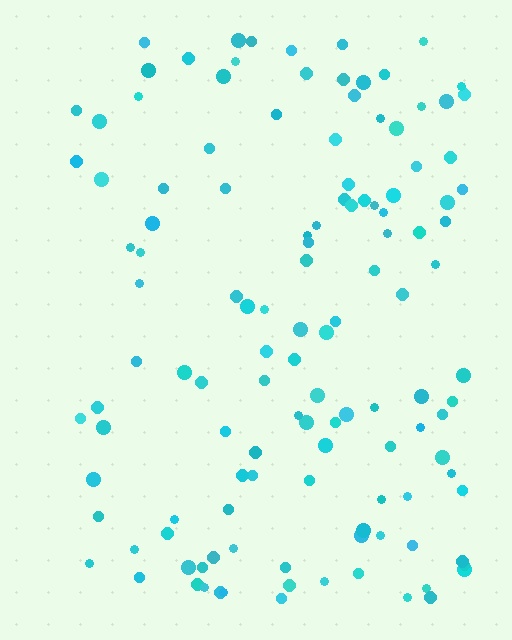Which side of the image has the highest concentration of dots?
The right.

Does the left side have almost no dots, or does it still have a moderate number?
Still a moderate number, just noticeably fewer than the right.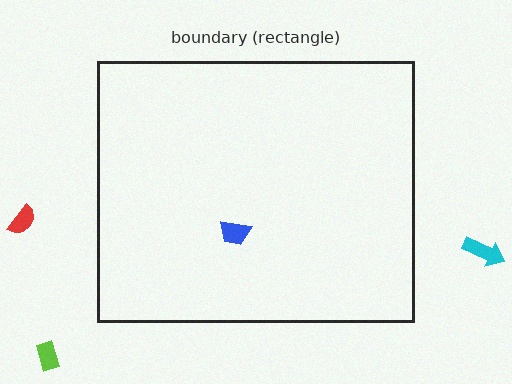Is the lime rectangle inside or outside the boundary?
Outside.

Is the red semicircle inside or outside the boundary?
Outside.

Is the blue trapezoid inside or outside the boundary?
Inside.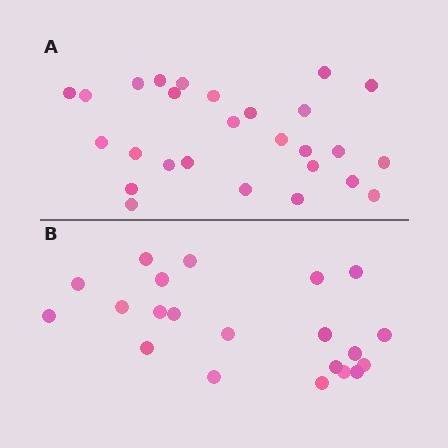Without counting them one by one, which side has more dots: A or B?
Region A (the top region) has more dots.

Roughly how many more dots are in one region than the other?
Region A has about 6 more dots than region B.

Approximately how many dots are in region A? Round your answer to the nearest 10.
About 30 dots. (The exact count is 27, which rounds to 30.)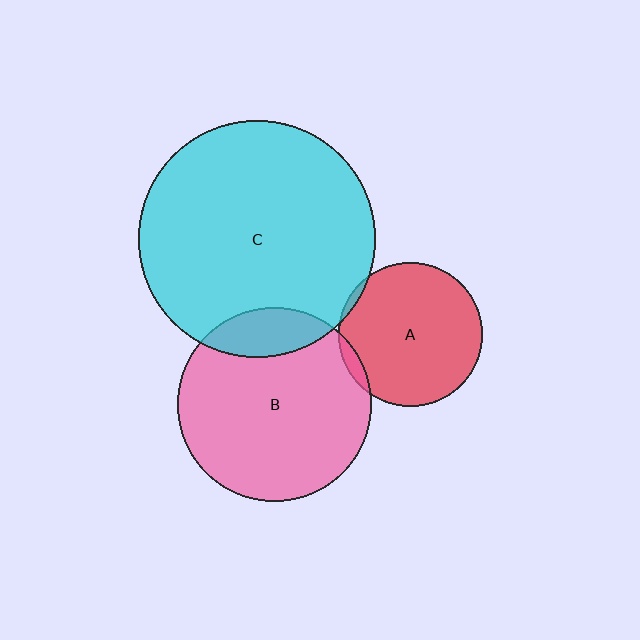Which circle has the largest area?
Circle C (cyan).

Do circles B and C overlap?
Yes.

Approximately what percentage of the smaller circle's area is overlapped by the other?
Approximately 15%.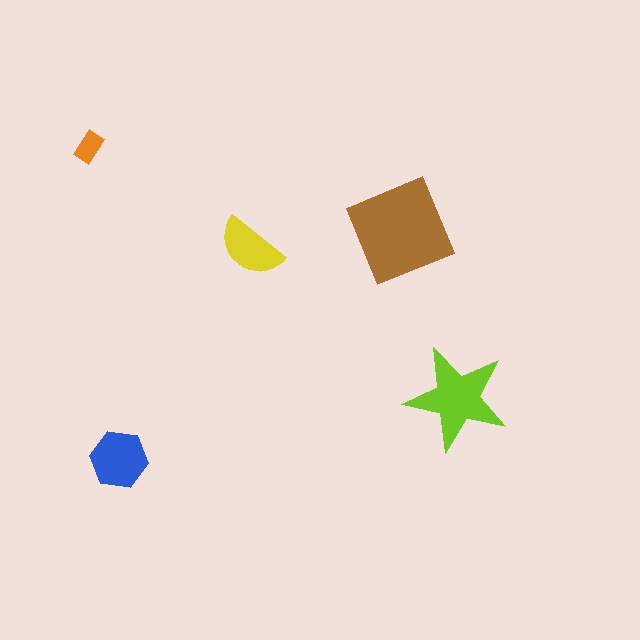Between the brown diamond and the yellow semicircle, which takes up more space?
The brown diamond.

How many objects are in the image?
There are 5 objects in the image.